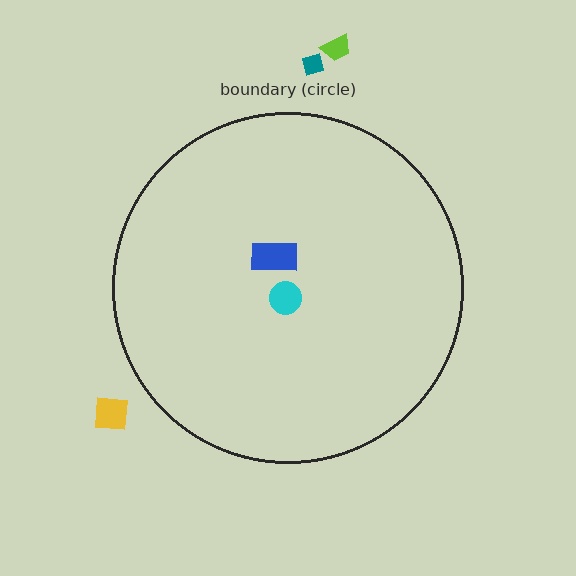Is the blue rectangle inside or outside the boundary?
Inside.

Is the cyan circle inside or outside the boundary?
Inside.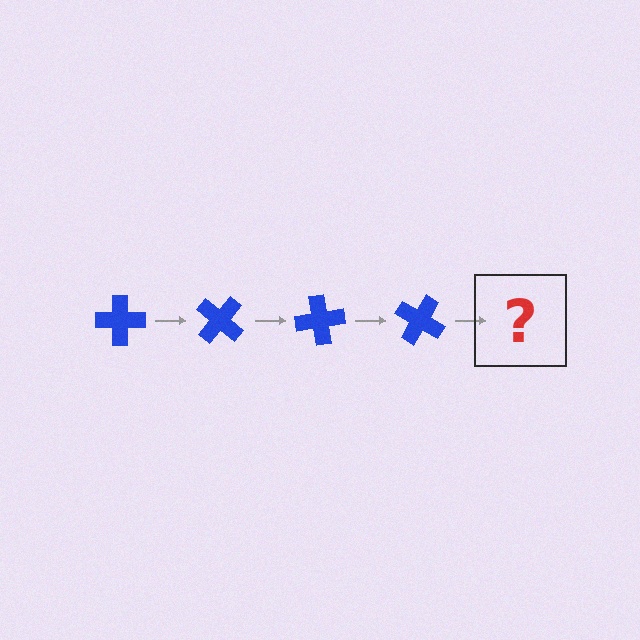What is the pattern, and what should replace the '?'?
The pattern is that the cross rotates 40 degrees each step. The '?' should be a blue cross rotated 160 degrees.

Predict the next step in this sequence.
The next step is a blue cross rotated 160 degrees.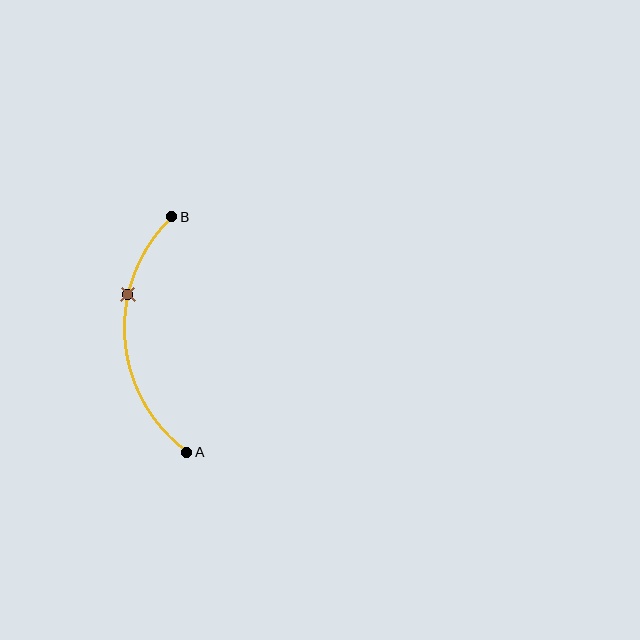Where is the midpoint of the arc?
The arc midpoint is the point on the curve farthest from the straight line joining A and B. It sits to the left of that line.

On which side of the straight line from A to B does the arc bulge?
The arc bulges to the left of the straight line connecting A and B.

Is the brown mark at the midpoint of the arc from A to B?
No. The brown mark lies on the arc but is closer to endpoint B. The arc midpoint would be at the point on the curve equidistant along the arc from both A and B.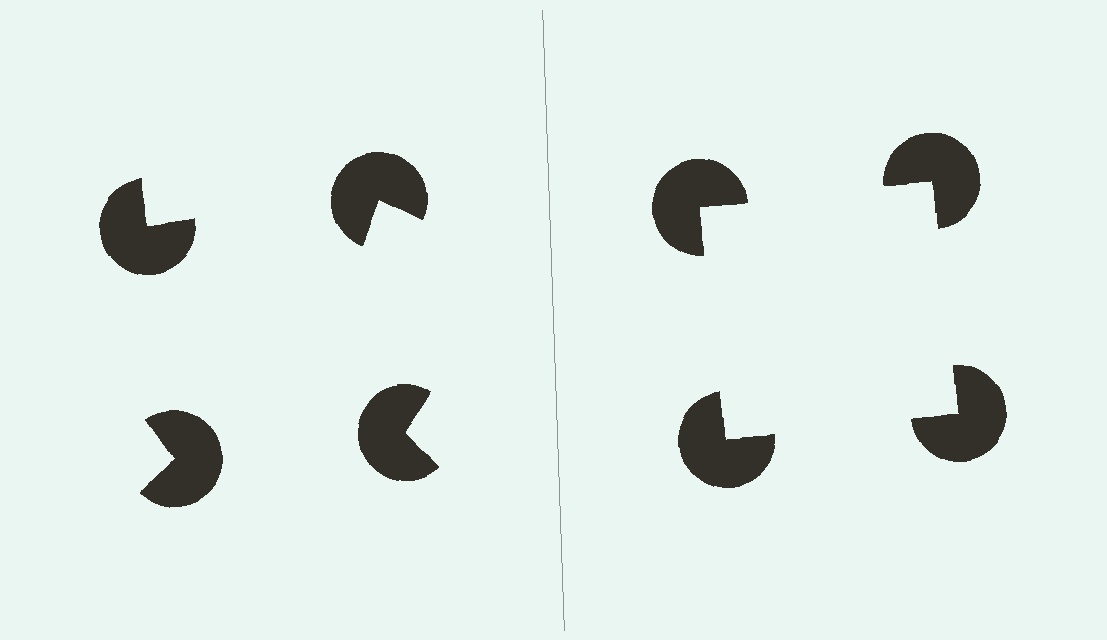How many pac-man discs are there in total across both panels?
8 — 4 on each side.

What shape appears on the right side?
An illusory square.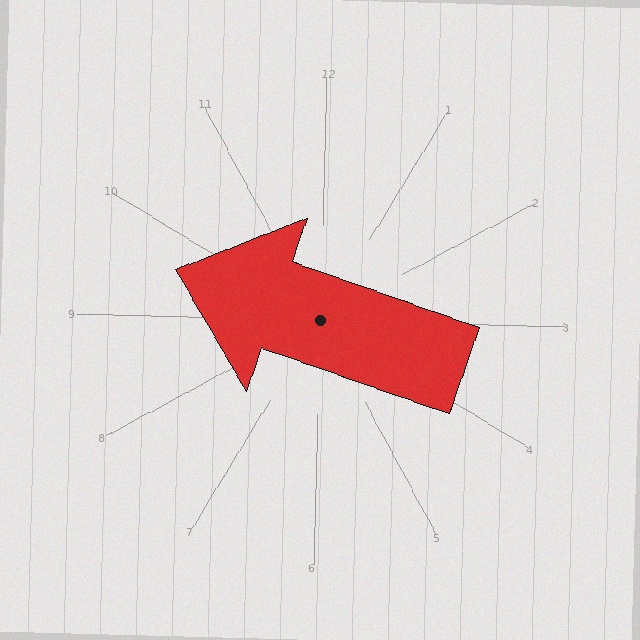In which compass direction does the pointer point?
West.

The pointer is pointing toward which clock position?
Roughly 10 o'clock.